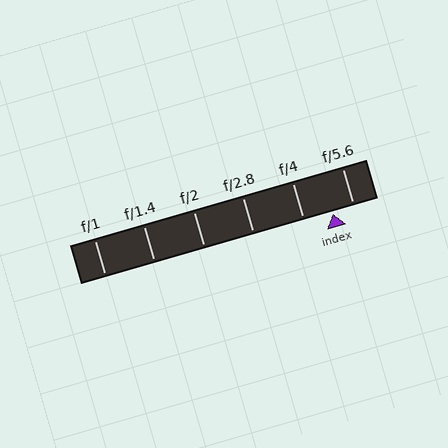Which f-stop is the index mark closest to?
The index mark is closest to f/5.6.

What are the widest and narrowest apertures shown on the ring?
The widest aperture shown is f/1 and the narrowest is f/5.6.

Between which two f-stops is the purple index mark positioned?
The index mark is between f/4 and f/5.6.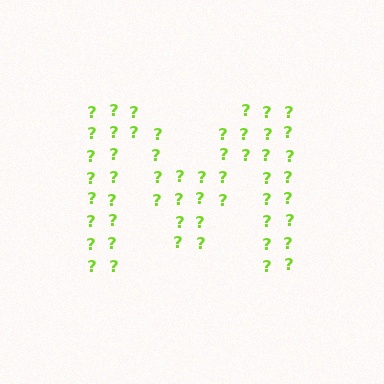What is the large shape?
The large shape is the letter M.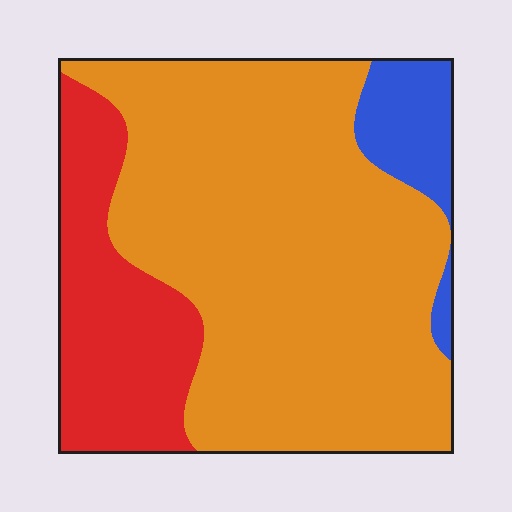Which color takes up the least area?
Blue, at roughly 10%.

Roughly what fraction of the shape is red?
Red covers around 25% of the shape.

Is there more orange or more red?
Orange.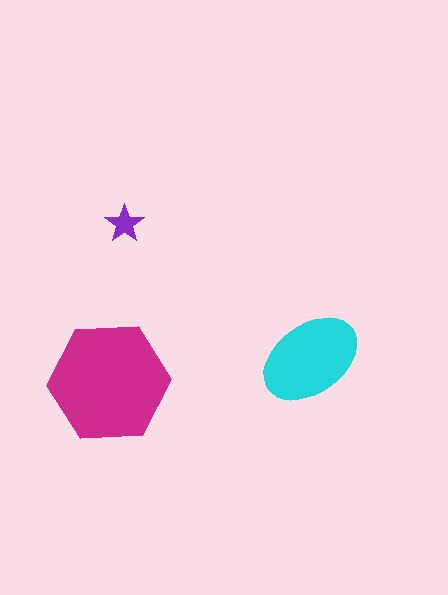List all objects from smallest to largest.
The purple star, the cyan ellipse, the magenta hexagon.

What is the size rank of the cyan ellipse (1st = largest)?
2nd.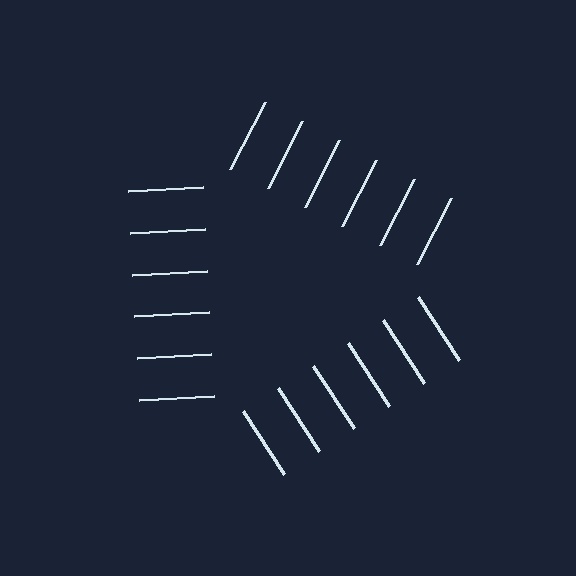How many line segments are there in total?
18 — 6 along each of the 3 edges.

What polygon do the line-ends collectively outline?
An illusory triangle — the line segments terminate on its edges but no continuous stroke is drawn.